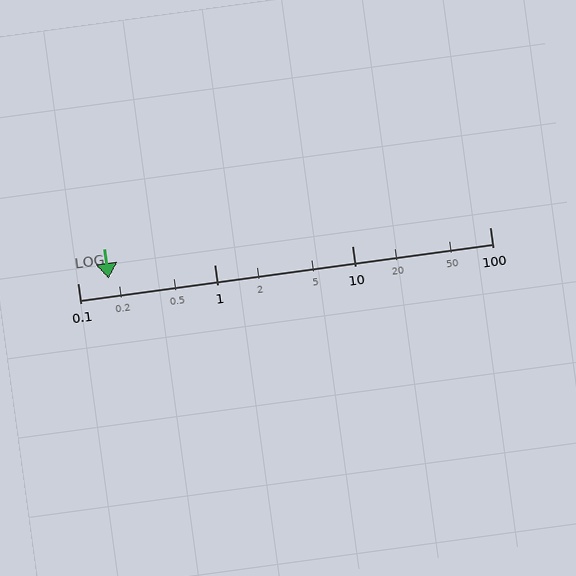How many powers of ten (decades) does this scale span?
The scale spans 3 decades, from 0.1 to 100.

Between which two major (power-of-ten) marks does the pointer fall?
The pointer is between 0.1 and 1.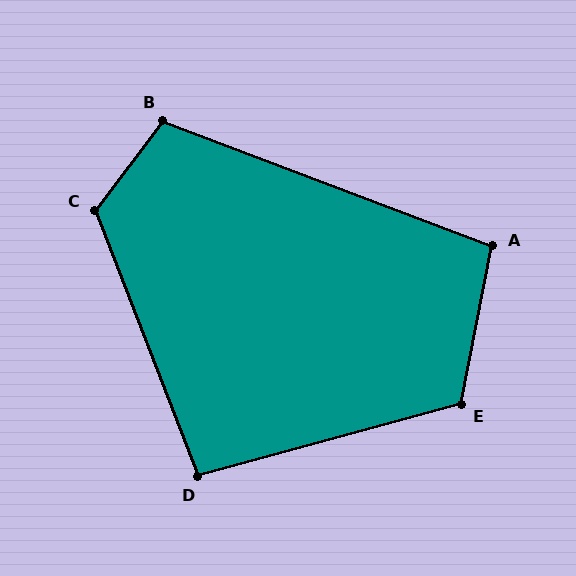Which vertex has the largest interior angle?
C, at approximately 121 degrees.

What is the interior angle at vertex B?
Approximately 107 degrees (obtuse).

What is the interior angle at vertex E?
Approximately 116 degrees (obtuse).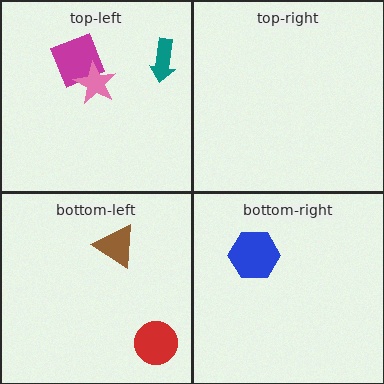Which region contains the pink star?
The top-left region.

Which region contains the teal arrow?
The top-left region.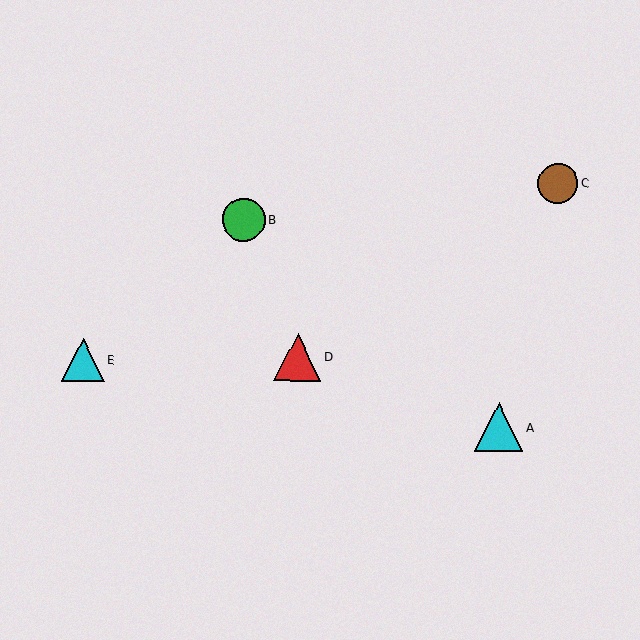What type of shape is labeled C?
Shape C is a brown circle.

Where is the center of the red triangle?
The center of the red triangle is at (298, 357).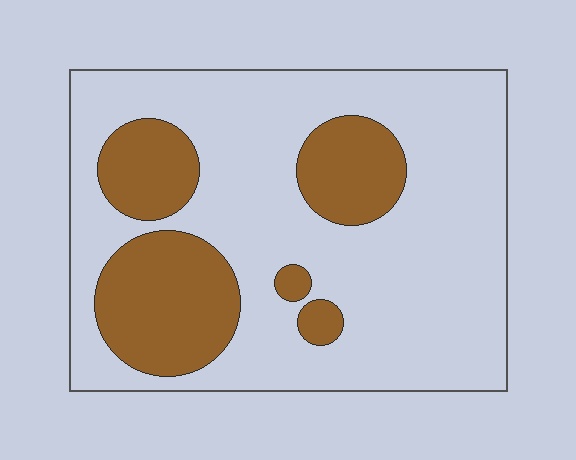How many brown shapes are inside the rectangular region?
5.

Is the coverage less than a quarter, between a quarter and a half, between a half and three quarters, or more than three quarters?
Between a quarter and a half.